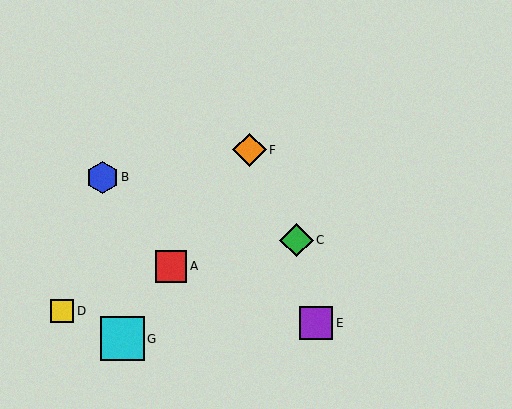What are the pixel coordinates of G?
Object G is at (122, 339).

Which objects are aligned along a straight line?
Objects A, F, G are aligned along a straight line.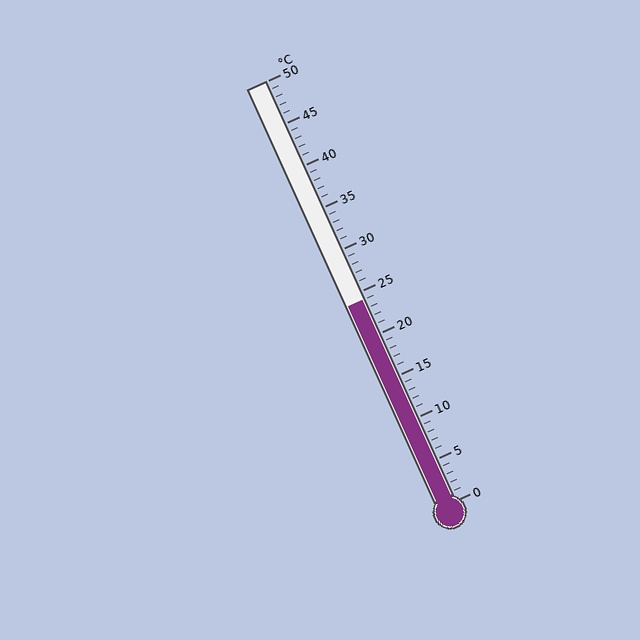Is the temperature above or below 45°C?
The temperature is below 45°C.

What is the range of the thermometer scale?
The thermometer scale ranges from 0°C to 50°C.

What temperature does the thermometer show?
The thermometer shows approximately 24°C.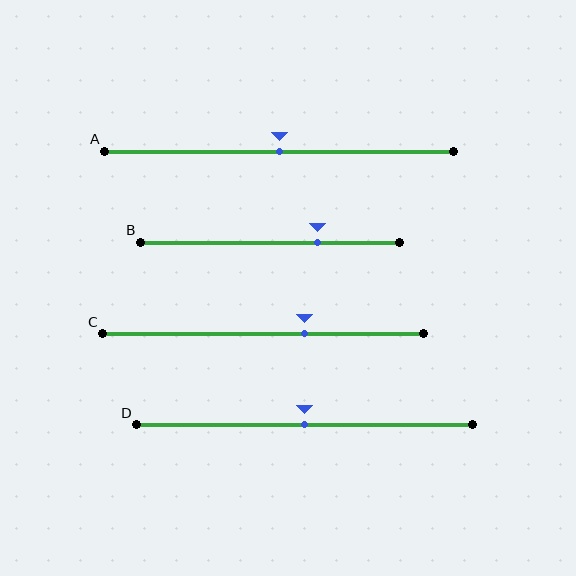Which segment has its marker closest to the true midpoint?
Segment A has its marker closest to the true midpoint.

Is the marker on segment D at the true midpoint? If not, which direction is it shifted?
Yes, the marker on segment D is at the true midpoint.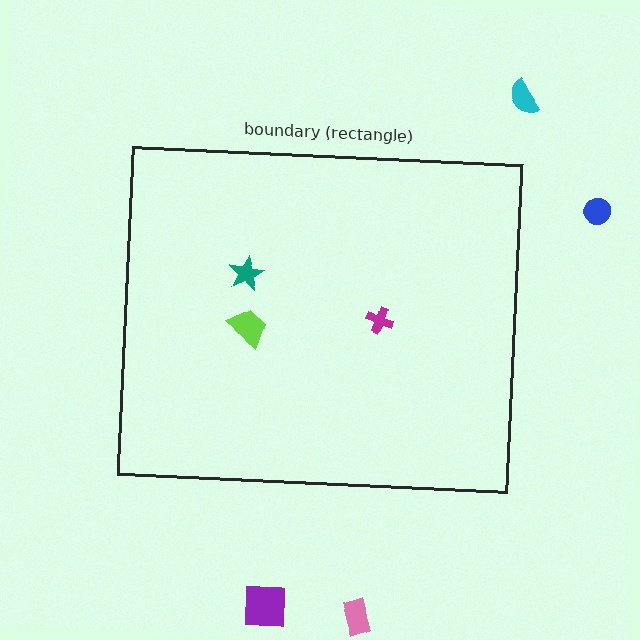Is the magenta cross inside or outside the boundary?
Inside.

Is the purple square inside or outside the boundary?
Outside.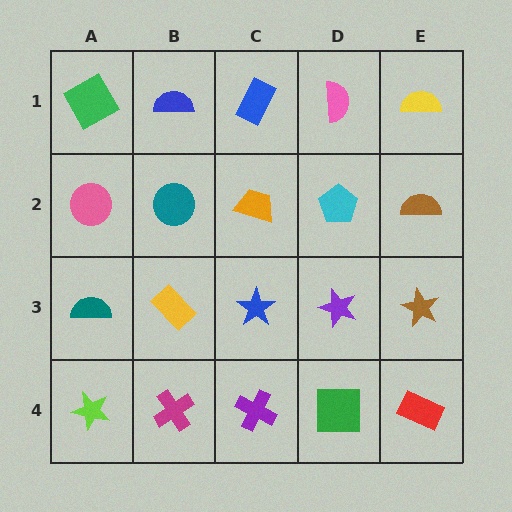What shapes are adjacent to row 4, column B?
A yellow rectangle (row 3, column B), a lime star (row 4, column A), a purple cross (row 4, column C).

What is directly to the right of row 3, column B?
A blue star.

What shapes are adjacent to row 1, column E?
A brown semicircle (row 2, column E), a pink semicircle (row 1, column D).